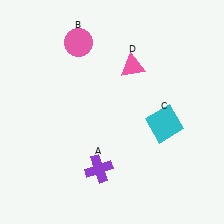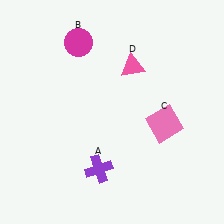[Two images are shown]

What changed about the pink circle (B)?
In Image 1, B is pink. In Image 2, it changed to magenta.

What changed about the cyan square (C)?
In Image 1, C is cyan. In Image 2, it changed to pink.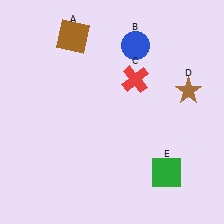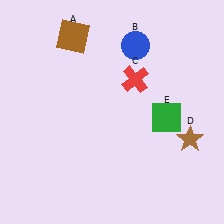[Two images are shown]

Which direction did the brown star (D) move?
The brown star (D) moved down.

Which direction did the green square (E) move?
The green square (E) moved up.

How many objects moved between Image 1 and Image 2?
2 objects moved between the two images.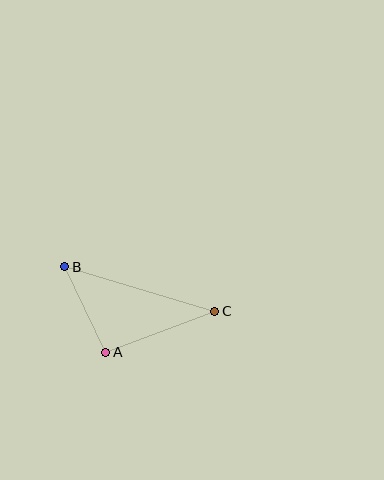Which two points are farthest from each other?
Points B and C are farthest from each other.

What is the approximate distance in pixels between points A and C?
The distance between A and C is approximately 116 pixels.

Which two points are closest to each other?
Points A and B are closest to each other.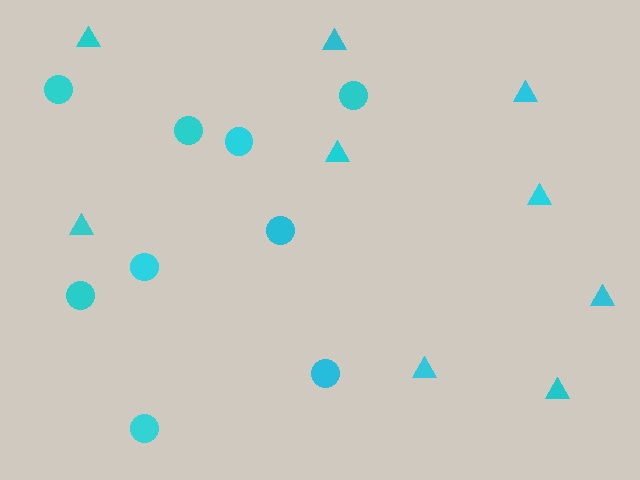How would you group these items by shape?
There are 2 groups: one group of circles (9) and one group of triangles (9).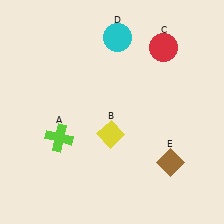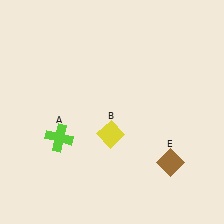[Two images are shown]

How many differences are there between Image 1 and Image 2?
There are 2 differences between the two images.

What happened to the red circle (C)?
The red circle (C) was removed in Image 2. It was in the top-right area of Image 1.